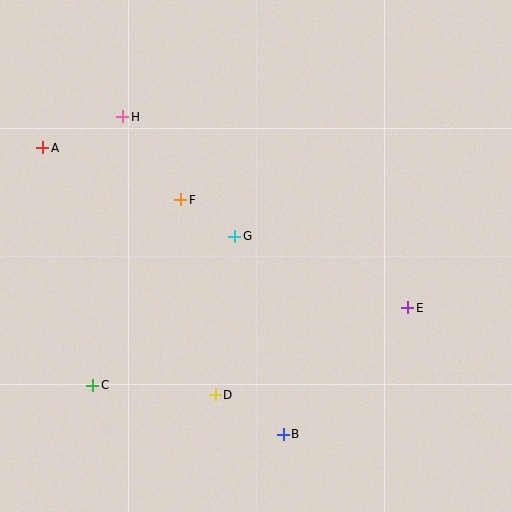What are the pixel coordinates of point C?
Point C is at (93, 385).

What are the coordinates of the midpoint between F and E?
The midpoint between F and E is at (294, 254).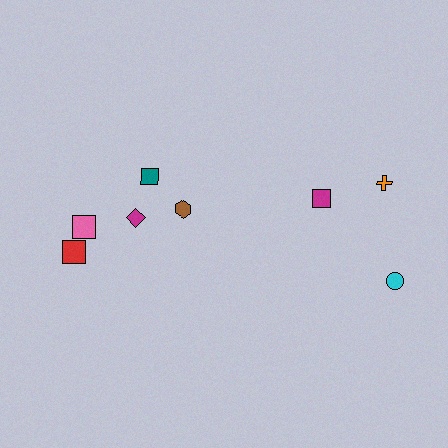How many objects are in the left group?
There are 5 objects.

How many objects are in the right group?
There are 3 objects.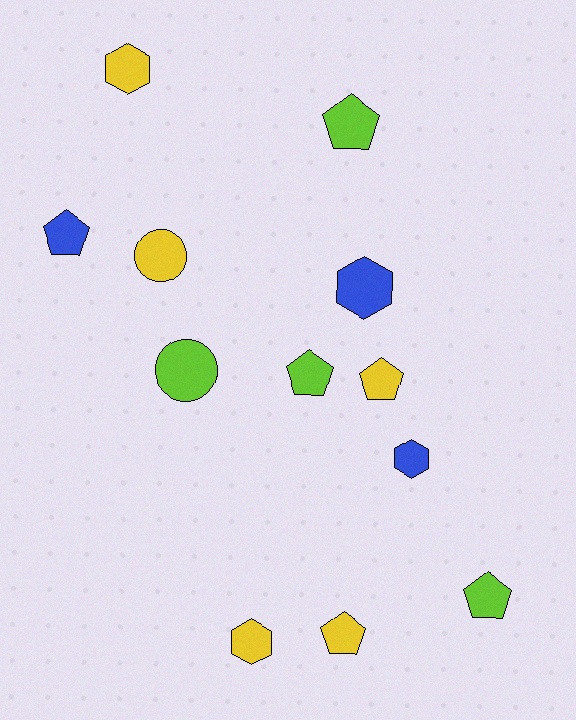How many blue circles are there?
There are no blue circles.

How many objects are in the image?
There are 12 objects.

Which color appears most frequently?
Yellow, with 5 objects.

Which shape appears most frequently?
Pentagon, with 6 objects.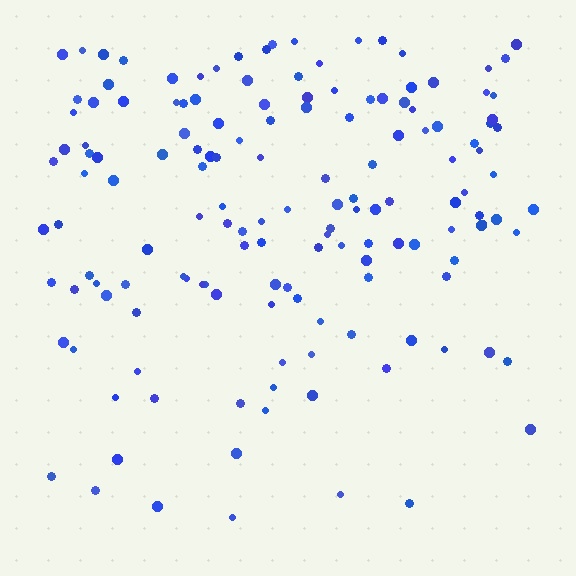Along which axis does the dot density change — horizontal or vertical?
Vertical.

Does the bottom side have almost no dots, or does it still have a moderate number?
Still a moderate number, just noticeably fewer than the top.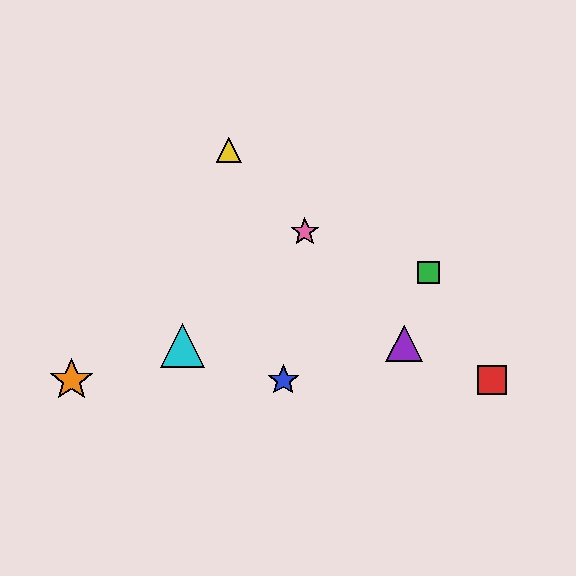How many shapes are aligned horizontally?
3 shapes (the red square, the blue star, the orange star) are aligned horizontally.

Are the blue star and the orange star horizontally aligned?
Yes, both are at y≈380.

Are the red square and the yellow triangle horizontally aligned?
No, the red square is at y≈380 and the yellow triangle is at y≈150.